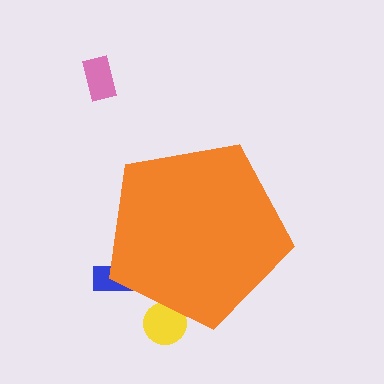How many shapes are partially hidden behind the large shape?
2 shapes are partially hidden.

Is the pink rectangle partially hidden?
No, the pink rectangle is fully visible.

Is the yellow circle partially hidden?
Yes, the yellow circle is partially hidden behind the orange pentagon.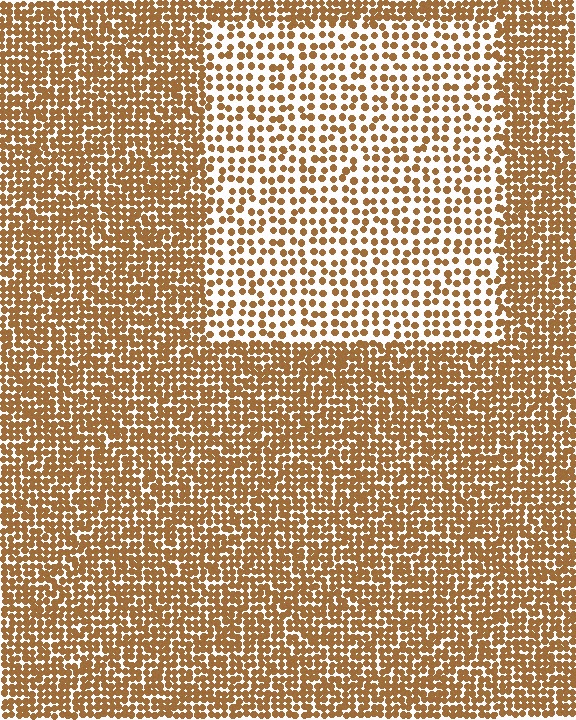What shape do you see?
I see a rectangle.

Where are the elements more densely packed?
The elements are more densely packed outside the rectangle boundary.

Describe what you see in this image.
The image contains small brown elements arranged at two different densities. A rectangle-shaped region is visible where the elements are less densely packed than the surrounding area.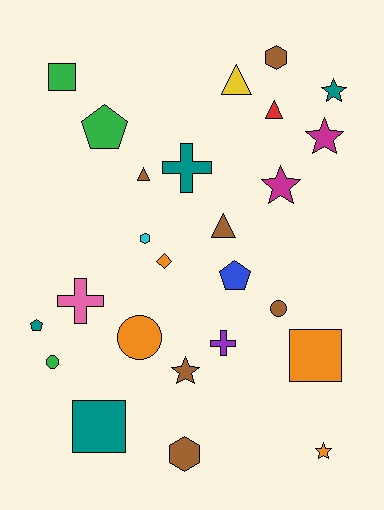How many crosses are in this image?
There are 3 crosses.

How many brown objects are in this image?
There are 6 brown objects.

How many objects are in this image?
There are 25 objects.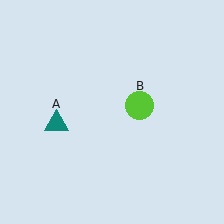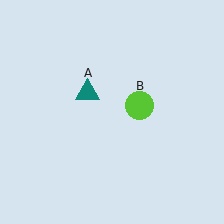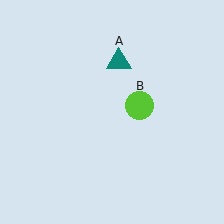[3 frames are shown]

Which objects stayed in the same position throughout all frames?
Lime circle (object B) remained stationary.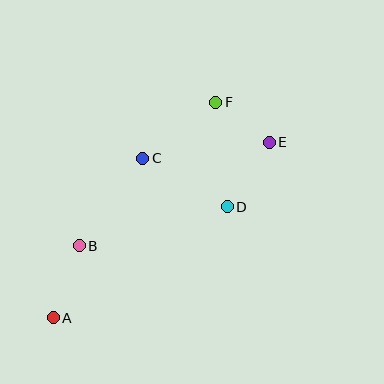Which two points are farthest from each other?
Points A and E are farthest from each other.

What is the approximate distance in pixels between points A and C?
The distance between A and C is approximately 183 pixels.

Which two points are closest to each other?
Points E and F are closest to each other.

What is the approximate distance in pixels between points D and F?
The distance between D and F is approximately 105 pixels.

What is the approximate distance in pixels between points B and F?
The distance between B and F is approximately 198 pixels.